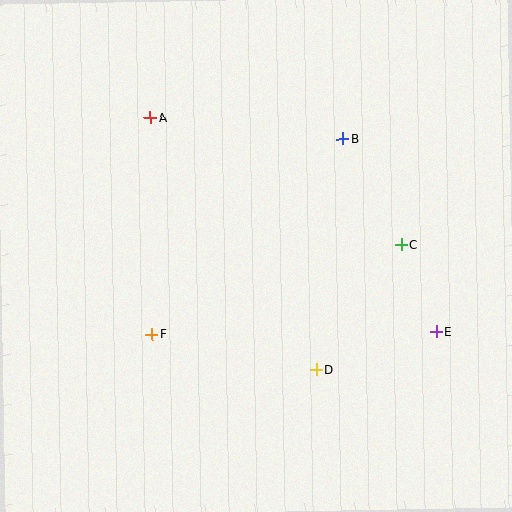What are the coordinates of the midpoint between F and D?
The midpoint between F and D is at (234, 352).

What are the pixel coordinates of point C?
Point C is at (401, 245).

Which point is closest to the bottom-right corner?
Point E is closest to the bottom-right corner.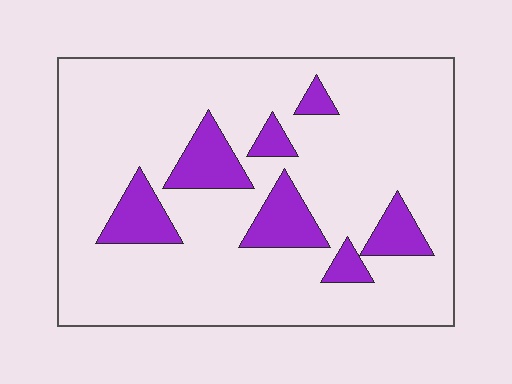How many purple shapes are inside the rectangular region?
7.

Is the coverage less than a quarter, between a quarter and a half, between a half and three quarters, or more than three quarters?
Less than a quarter.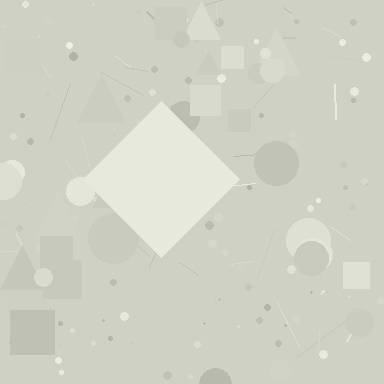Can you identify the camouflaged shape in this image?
The camouflaged shape is a diamond.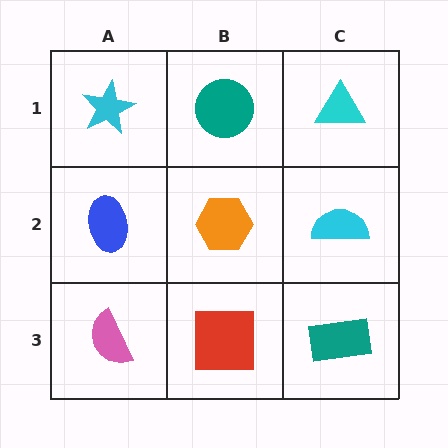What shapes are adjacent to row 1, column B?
An orange hexagon (row 2, column B), a cyan star (row 1, column A), a cyan triangle (row 1, column C).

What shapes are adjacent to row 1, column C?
A cyan semicircle (row 2, column C), a teal circle (row 1, column B).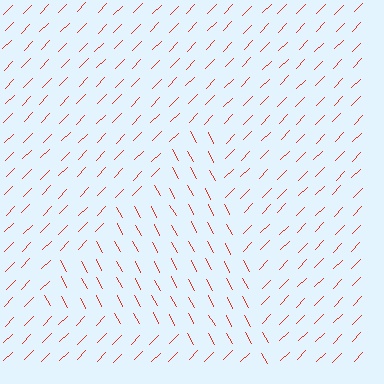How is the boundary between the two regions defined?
The boundary is defined purely by a change in line orientation (approximately 72 degrees difference). All lines are the same color and thickness.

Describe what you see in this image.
The image is filled with small red line segments. A triangle region in the image has lines oriented differently from the surrounding lines, creating a visible texture boundary.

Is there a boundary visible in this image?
Yes, there is a texture boundary formed by a change in line orientation.